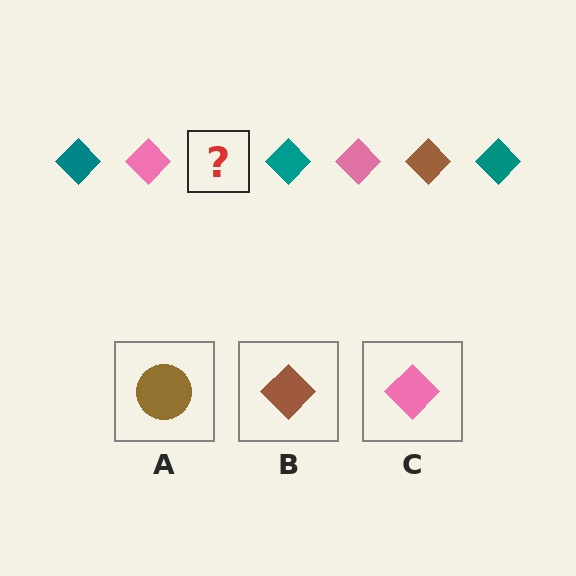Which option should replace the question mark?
Option B.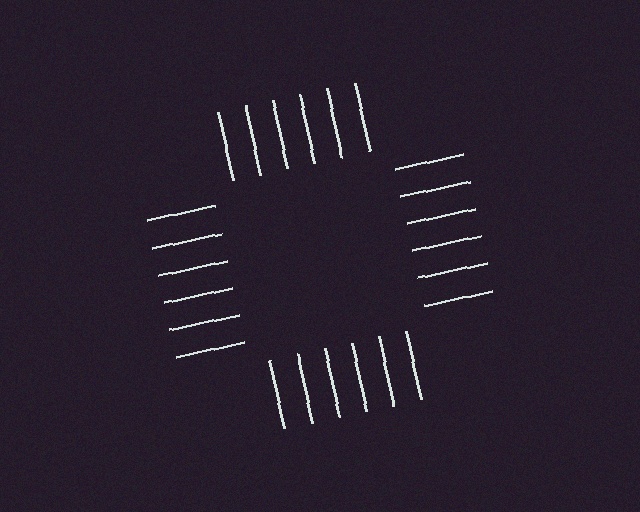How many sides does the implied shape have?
4 sides — the line-ends trace a square.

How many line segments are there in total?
24 — 6 along each of the 4 edges.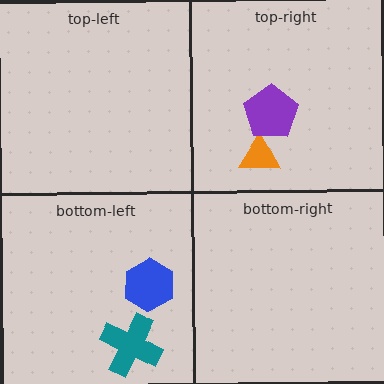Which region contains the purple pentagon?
The top-right region.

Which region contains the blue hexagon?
The bottom-left region.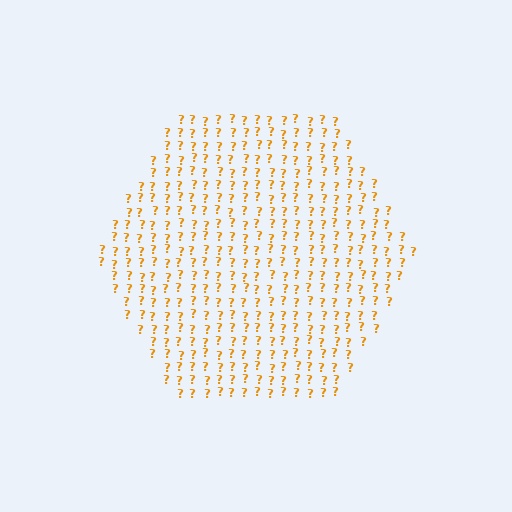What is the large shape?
The large shape is a hexagon.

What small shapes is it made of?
It is made of small question marks.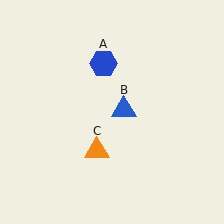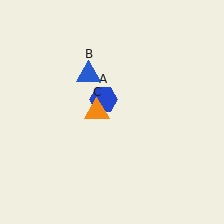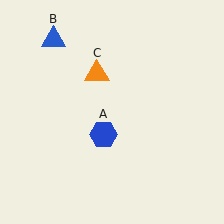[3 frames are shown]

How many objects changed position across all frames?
3 objects changed position: blue hexagon (object A), blue triangle (object B), orange triangle (object C).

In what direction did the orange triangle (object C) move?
The orange triangle (object C) moved up.